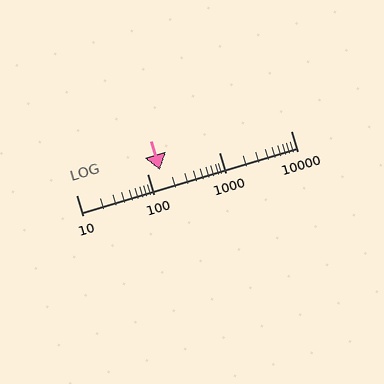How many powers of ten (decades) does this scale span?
The scale spans 3 decades, from 10 to 10000.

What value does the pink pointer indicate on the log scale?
The pointer indicates approximately 150.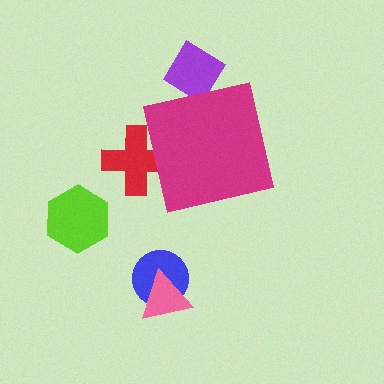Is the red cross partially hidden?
Yes, the red cross is partially hidden behind the magenta square.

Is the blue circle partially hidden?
No, the blue circle is fully visible.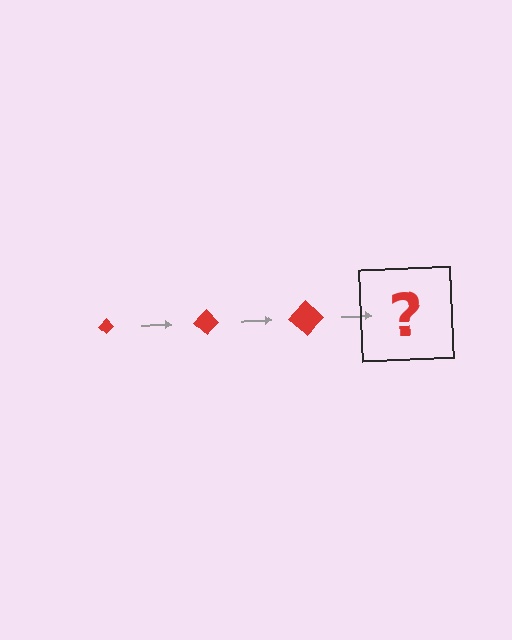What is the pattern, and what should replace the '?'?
The pattern is that the diamond gets progressively larger each step. The '?' should be a red diamond, larger than the previous one.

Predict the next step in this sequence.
The next step is a red diamond, larger than the previous one.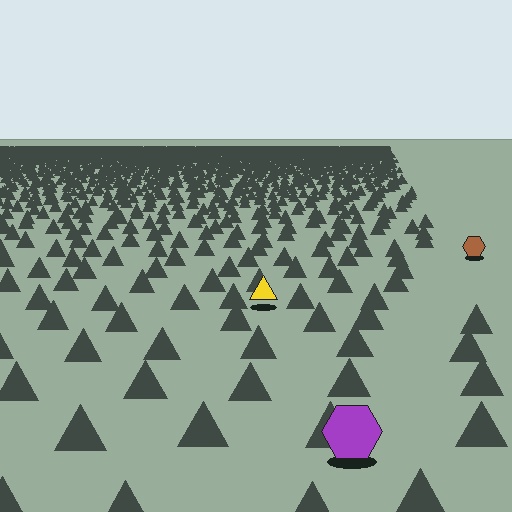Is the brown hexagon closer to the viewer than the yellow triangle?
No. The yellow triangle is closer — you can tell from the texture gradient: the ground texture is coarser near it.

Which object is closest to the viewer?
The purple hexagon is closest. The texture marks near it are larger and more spread out.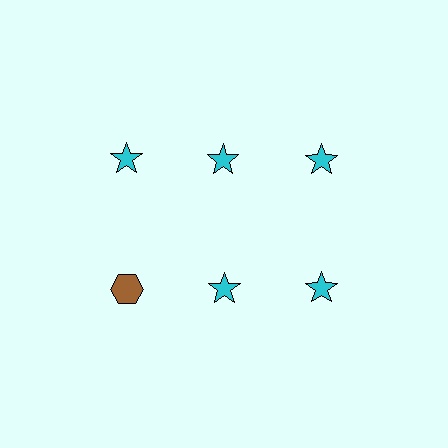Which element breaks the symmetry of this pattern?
The brown hexagon in the second row, leftmost column breaks the symmetry. All other shapes are cyan stars.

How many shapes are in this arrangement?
There are 6 shapes arranged in a grid pattern.